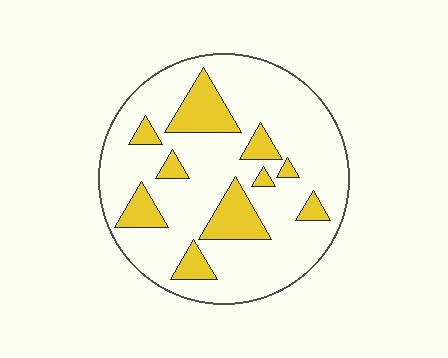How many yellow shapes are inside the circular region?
10.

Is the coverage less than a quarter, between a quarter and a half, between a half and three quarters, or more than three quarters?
Less than a quarter.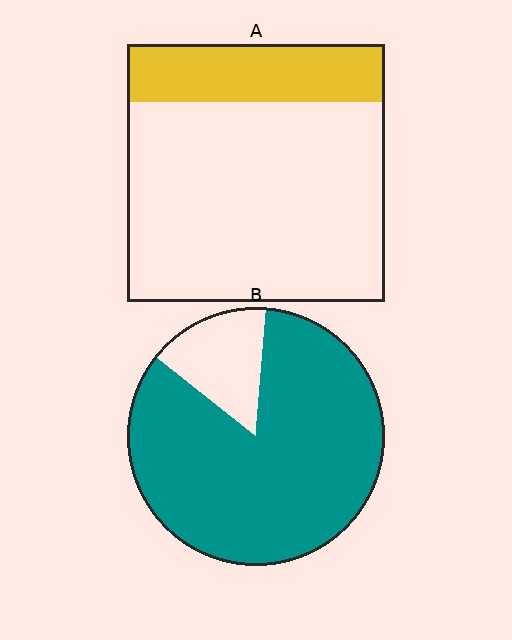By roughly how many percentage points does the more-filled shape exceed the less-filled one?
By roughly 60 percentage points (B over A).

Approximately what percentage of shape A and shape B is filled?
A is approximately 20% and B is approximately 85%.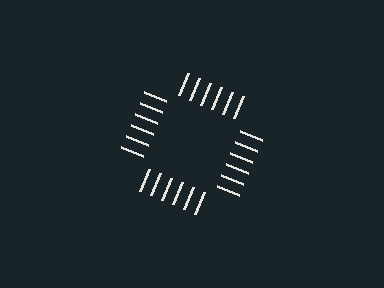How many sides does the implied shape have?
4 sides — the line-ends trace a square.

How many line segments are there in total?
24 — 6 along each of the 4 edges.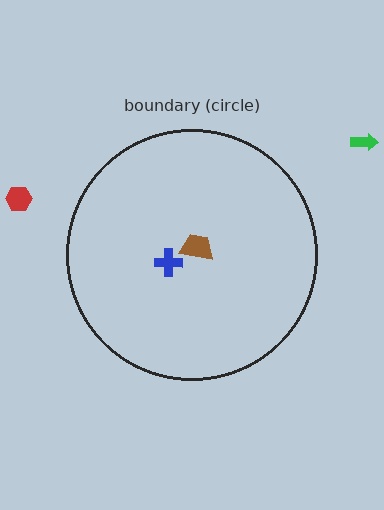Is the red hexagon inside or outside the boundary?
Outside.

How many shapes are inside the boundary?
2 inside, 2 outside.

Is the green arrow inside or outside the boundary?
Outside.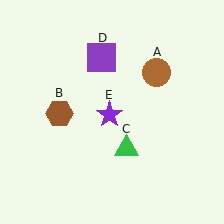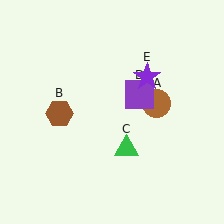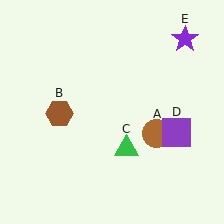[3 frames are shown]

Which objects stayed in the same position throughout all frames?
Brown hexagon (object B) and green triangle (object C) remained stationary.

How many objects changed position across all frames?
3 objects changed position: brown circle (object A), purple square (object D), purple star (object E).